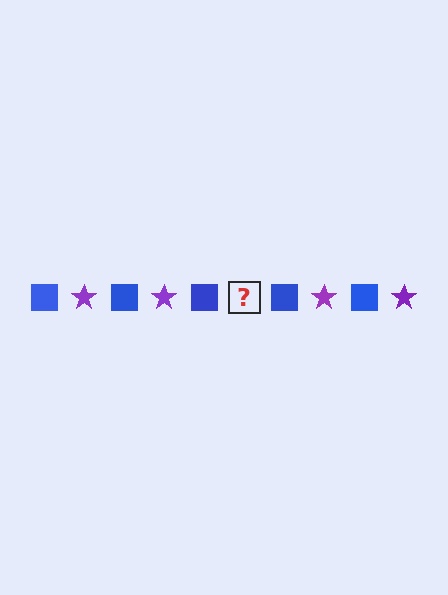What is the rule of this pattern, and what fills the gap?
The rule is that the pattern alternates between blue square and purple star. The gap should be filled with a purple star.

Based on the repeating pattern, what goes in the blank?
The blank should be a purple star.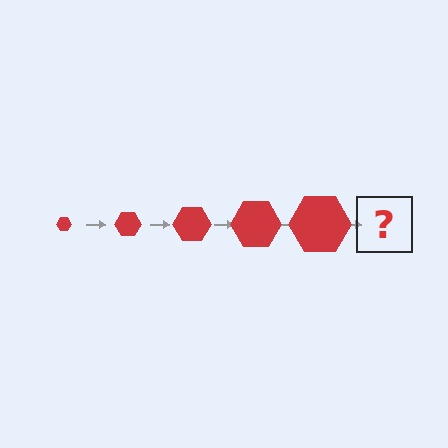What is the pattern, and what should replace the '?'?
The pattern is that the hexagon gets progressively larger each step. The '?' should be a red hexagon, larger than the previous one.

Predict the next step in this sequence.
The next step is a red hexagon, larger than the previous one.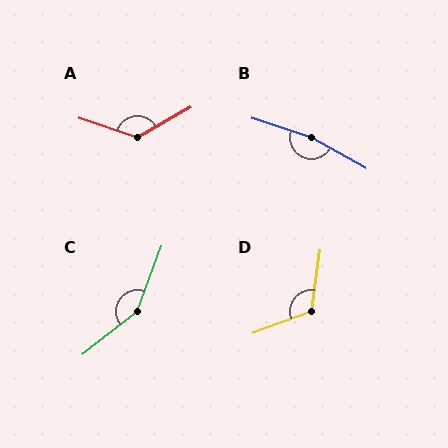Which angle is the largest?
B, at approximately 169 degrees.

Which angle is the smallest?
D, at approximately 119 degrees.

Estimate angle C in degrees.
Approximately 149 degrees.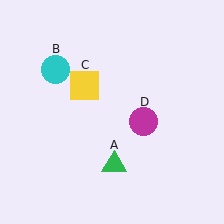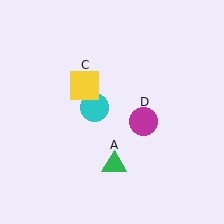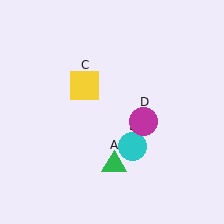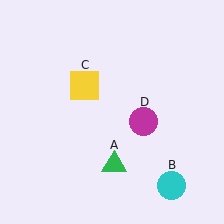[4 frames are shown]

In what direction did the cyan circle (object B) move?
The cyan circle (object B) moved down and to the right.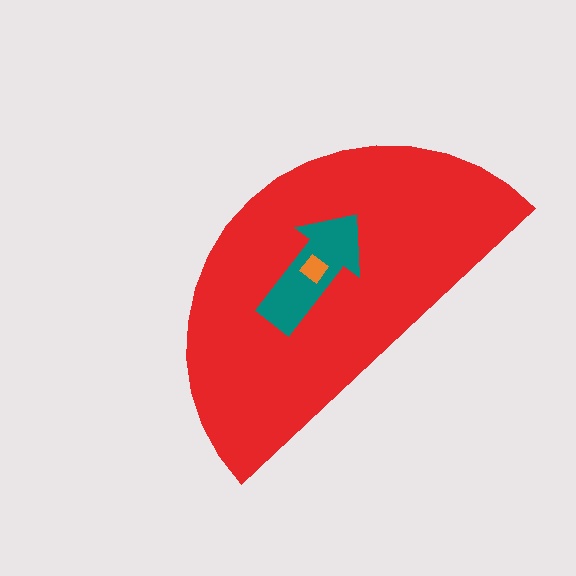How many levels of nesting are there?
3.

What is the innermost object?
The orange diamond.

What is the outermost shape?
The red semicircle.